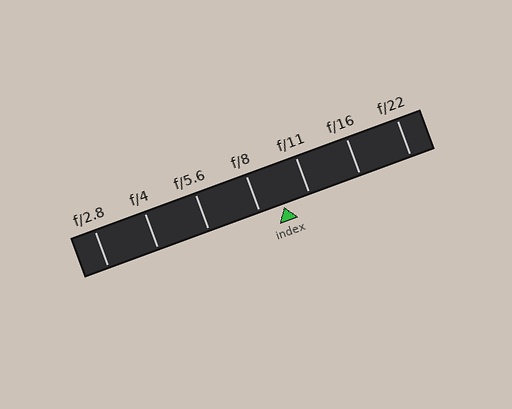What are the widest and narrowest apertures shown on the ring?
The widest aperture shown is f/2.8 and the narrowest is f/22.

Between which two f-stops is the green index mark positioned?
The index mark is between f/8 and f/11.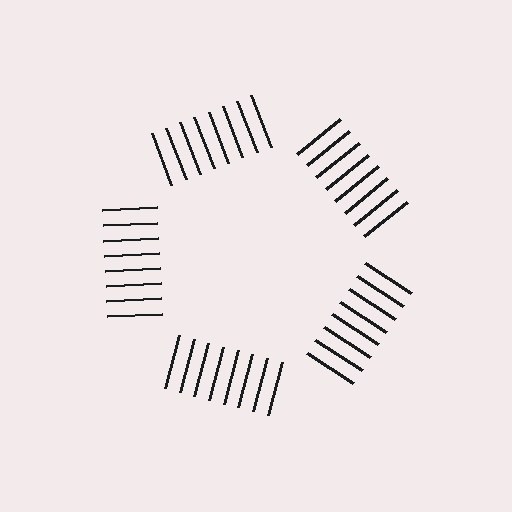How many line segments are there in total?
40 — 8 along each of the 5 edges.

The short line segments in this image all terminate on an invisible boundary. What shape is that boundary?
An illusory pentagon — the line segments terminate on its edges but no continuous stroke is drawn.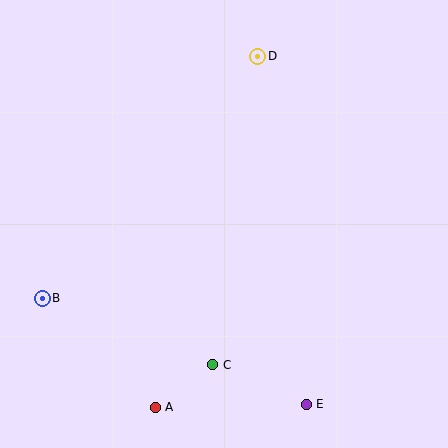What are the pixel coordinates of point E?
Point E is at (306, 404).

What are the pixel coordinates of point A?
Point A is at (155, 407).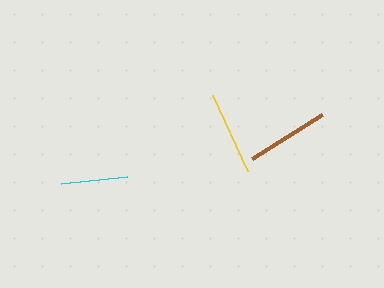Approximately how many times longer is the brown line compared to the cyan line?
The brown line is approximately 1.2 times the length of the cyan line.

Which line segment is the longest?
The yellow line is the longest at approximately 84 pixels.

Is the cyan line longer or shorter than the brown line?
The brown line is longer than the cyan line.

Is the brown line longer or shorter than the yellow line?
The yellow line is longer than the brown line.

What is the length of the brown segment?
The brown segment is approximately 82 pixels long.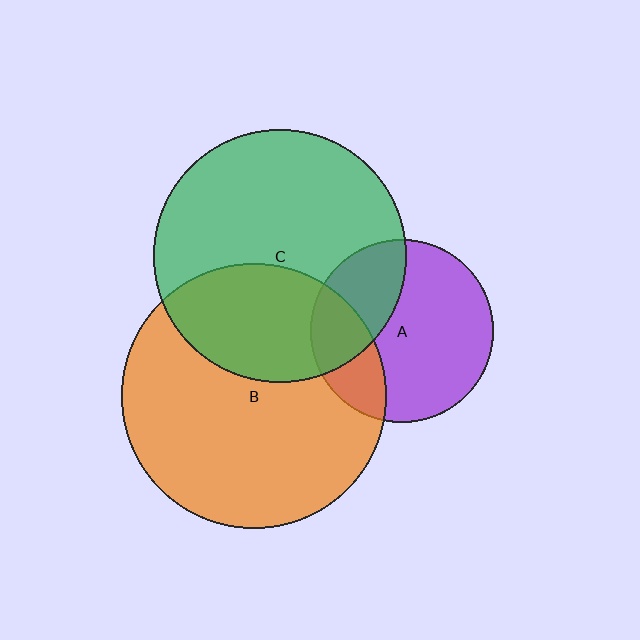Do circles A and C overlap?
Yes.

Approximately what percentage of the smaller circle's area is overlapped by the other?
Approximately 30%.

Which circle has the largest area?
Circle B (orange).